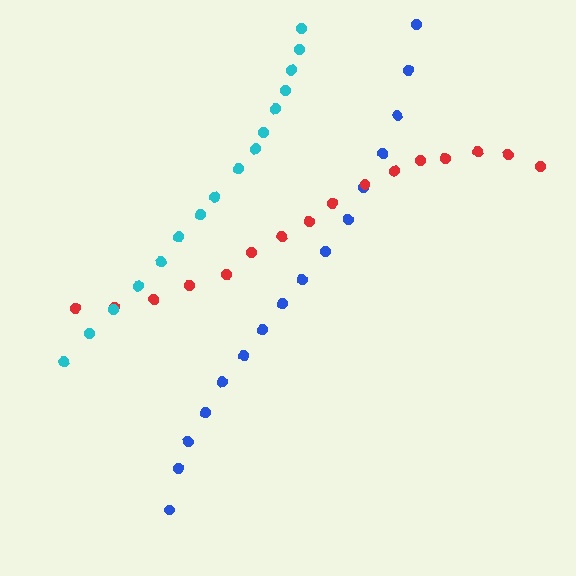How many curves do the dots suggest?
There are 3 distinct paths.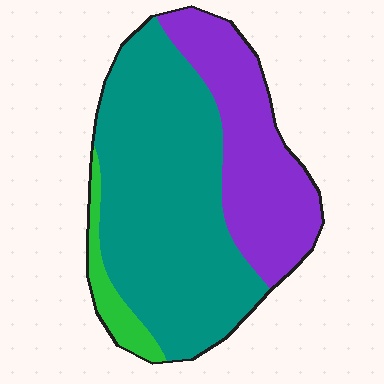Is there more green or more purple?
Purple.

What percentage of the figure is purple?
Purple covers 32% of the figure.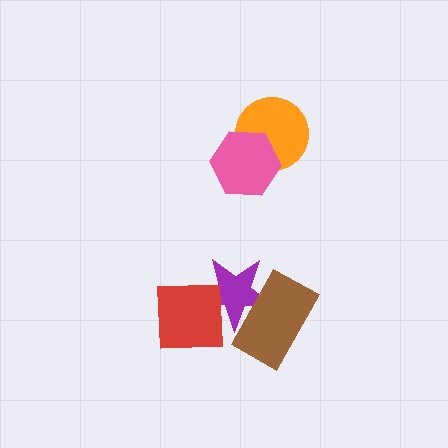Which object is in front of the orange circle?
The pink hexagon is in front of the orange circle.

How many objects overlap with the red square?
1 object overlaps with the red square.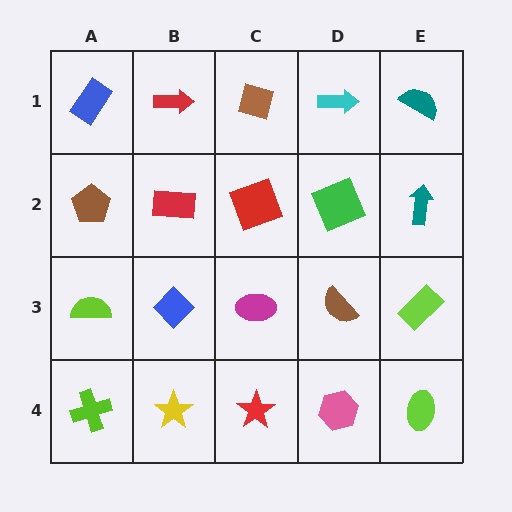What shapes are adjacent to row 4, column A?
A lime semicircle (row 3, column A), a yellow star (row 4, column B).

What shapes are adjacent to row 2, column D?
A cyan arrow (row 1, column D), a brown semicircle (row 3, column D), a red square (row 2, column C), a teal arrow (row 2, column E).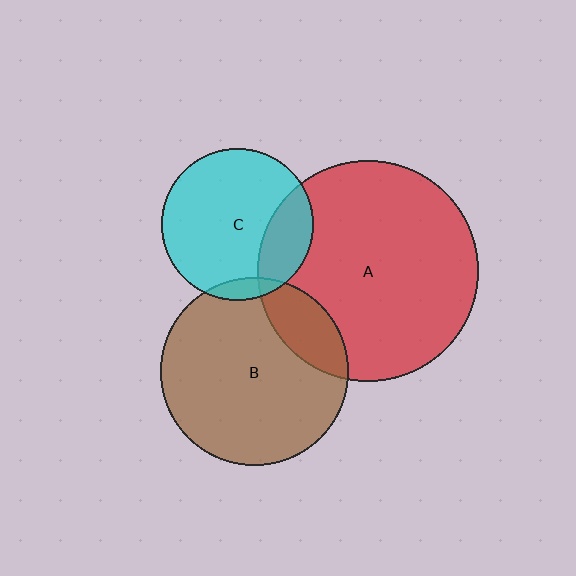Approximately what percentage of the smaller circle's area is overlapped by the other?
Approximately 5%.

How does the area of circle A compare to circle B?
Approximately 1.4 times.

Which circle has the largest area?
Circle A (red).